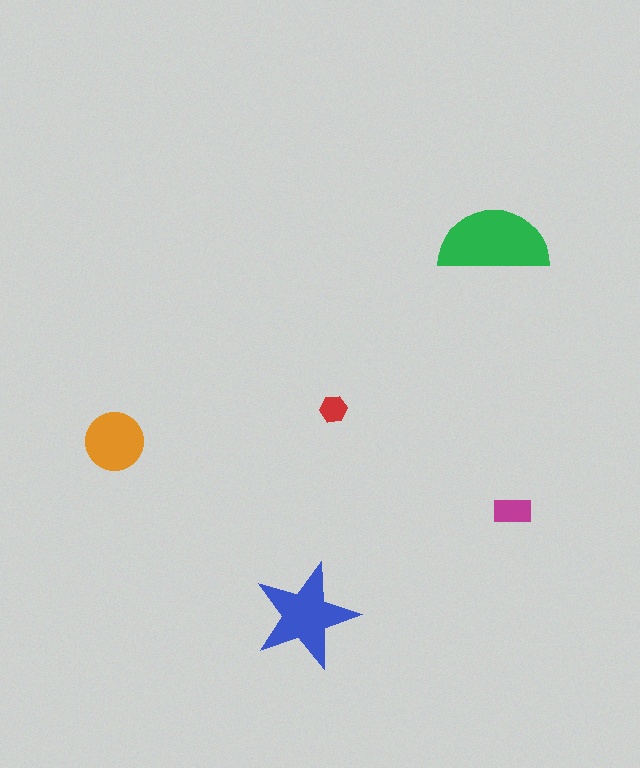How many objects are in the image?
There are 5 objects in the image.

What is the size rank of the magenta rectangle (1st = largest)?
4th.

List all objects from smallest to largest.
The red hexagon, the magenta rectangle, the orange circle, the blue star, the green semicircle.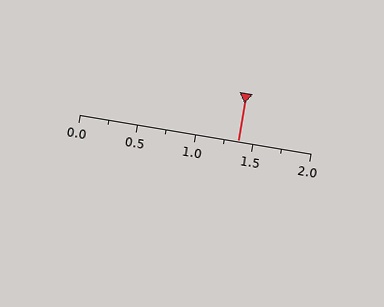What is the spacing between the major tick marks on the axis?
The major ticks are spaced 0.5 apart.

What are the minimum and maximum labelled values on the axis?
The axis runs from 0.0 to 2.0.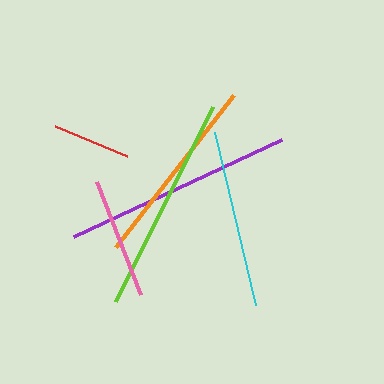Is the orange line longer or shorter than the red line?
The orange line is longer than the red line.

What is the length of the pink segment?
The pink segment is approximately 121 pixels long.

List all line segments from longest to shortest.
From longest to shortest: purple, lime, orange, cyan, pink, red.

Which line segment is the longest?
The purple line is the longest at approximately 230 pixels.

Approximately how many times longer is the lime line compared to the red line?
The lime line is approximately 2.8 times the length of the red line.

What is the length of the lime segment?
The lime segment is approximately 218 pixels long.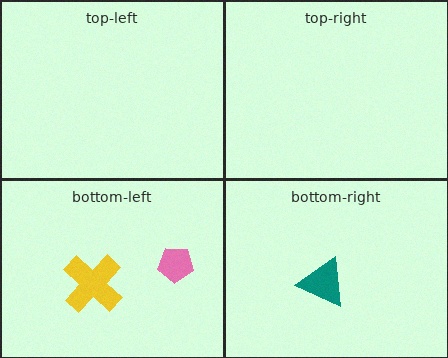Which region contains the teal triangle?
The bottom-right region.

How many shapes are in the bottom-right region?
1.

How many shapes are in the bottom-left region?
2.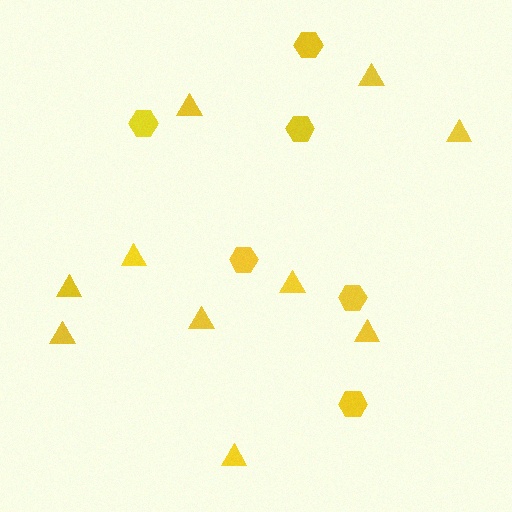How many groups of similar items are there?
There are 2 groups: one group of hexagons (6) and one group of triangles (10).